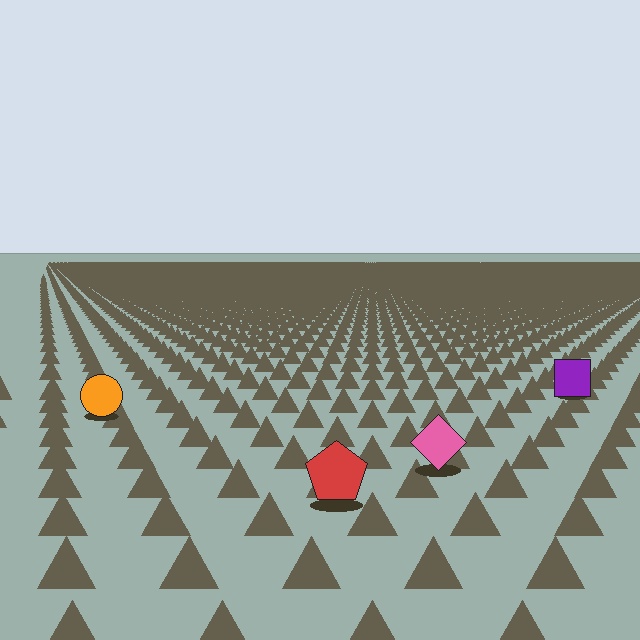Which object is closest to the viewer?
The red pentagon is closest. The texture marks near it are larger and more spread out.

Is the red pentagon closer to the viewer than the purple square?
Yes. The red pentagon is closer — you can tell from the texture gradient: the ground texture is coarser near it.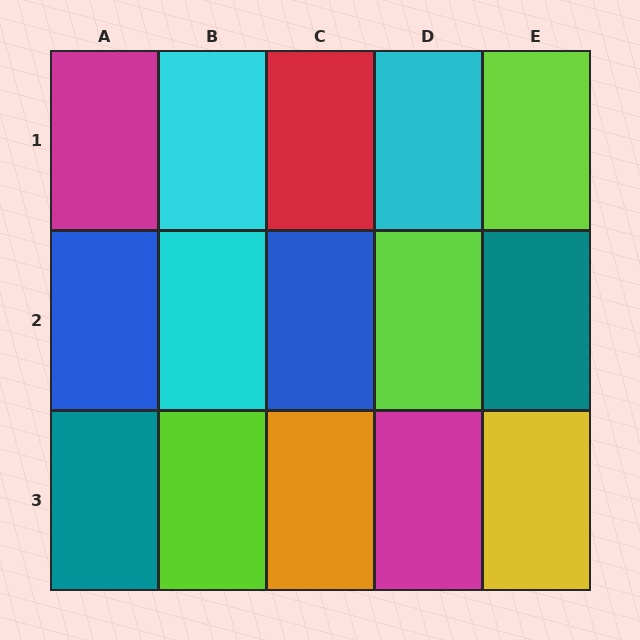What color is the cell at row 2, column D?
Lime.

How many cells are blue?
2 cells are blue.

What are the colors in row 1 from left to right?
Magenta, cyan, red, cyan, lime.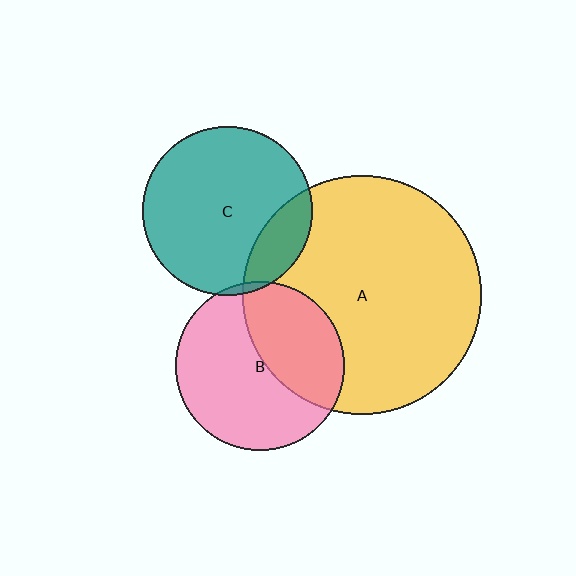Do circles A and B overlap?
Yes.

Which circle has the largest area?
Circle A (yellow).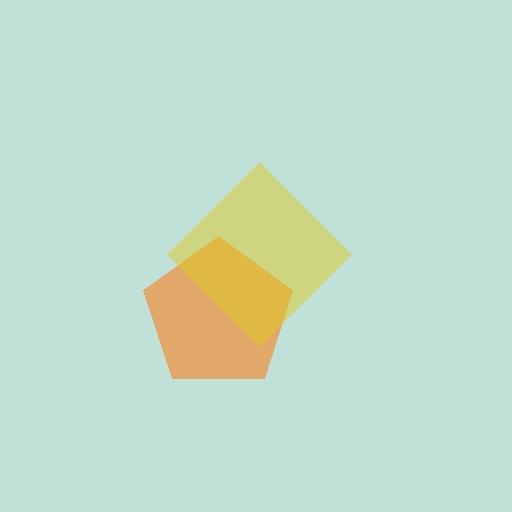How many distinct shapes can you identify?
There are 2 distinct shapes: an orange pentagon, a yellow diamond.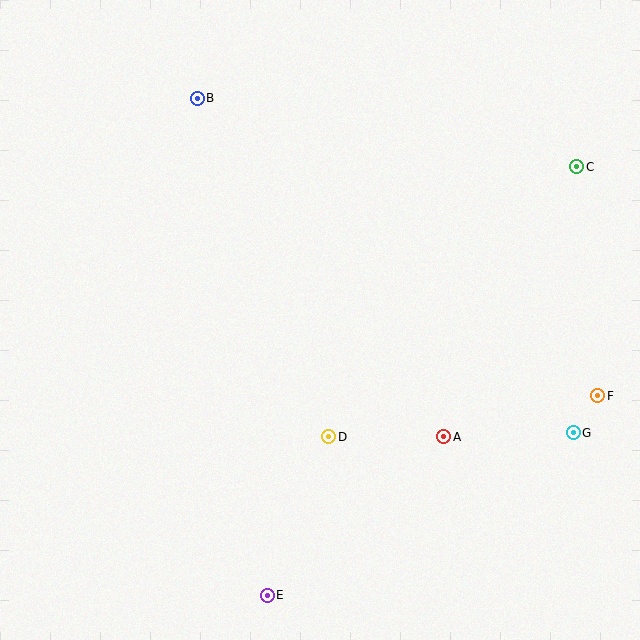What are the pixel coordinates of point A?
Point A is at (444, 437).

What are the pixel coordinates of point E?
Point E is at (267, 595).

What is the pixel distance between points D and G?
The distance between D and G is 244 pixels.